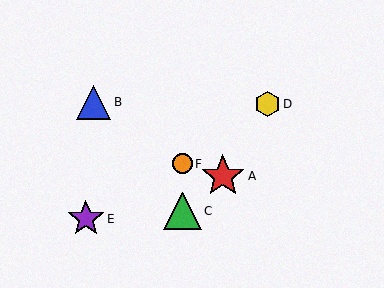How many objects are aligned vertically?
2 objects (C, F) are aligned vertically.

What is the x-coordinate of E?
Object E is at x≈86.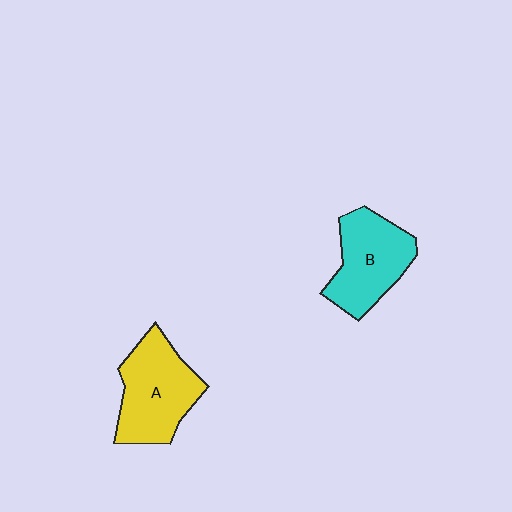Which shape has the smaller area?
Shape B (cyan).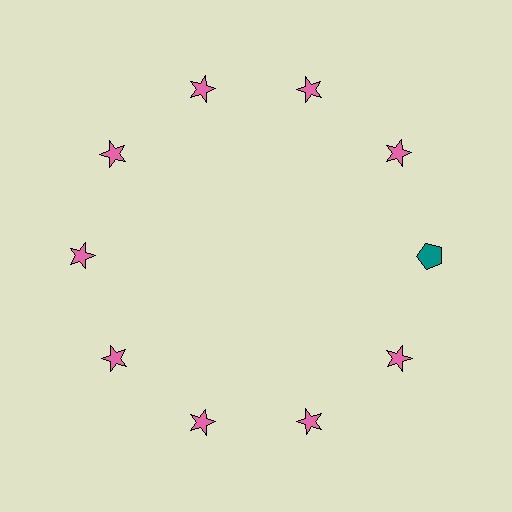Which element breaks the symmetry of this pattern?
The teal pentagon at roughly the 3 o'clock position breaks the symmetry. All other shapes are pink stars.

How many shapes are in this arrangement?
There are 10 shapes arranged in a ring pattern.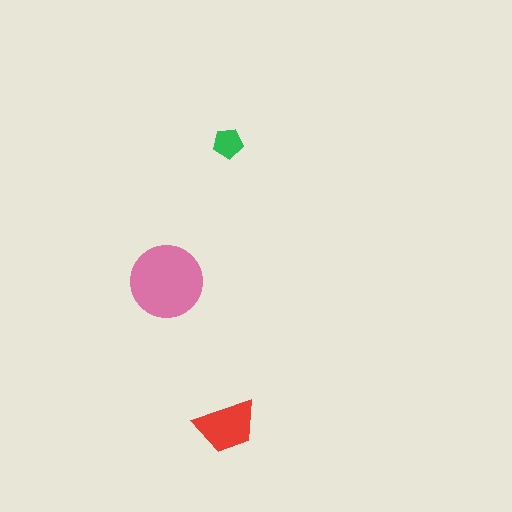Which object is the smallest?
The green pentagon.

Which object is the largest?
The pink circle.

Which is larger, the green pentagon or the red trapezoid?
The red trapezoid.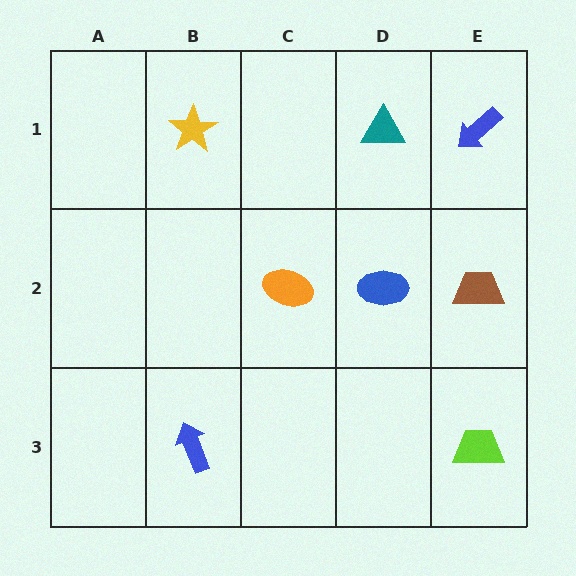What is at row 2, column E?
A brown trapezoid.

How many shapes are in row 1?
3 shapes.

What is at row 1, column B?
A yellow star.